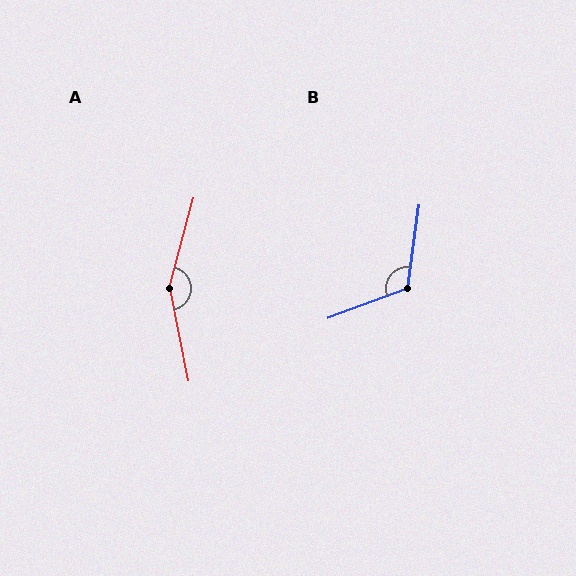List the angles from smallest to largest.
B (118°), A (154°).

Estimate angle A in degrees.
Approximately 154 degrees.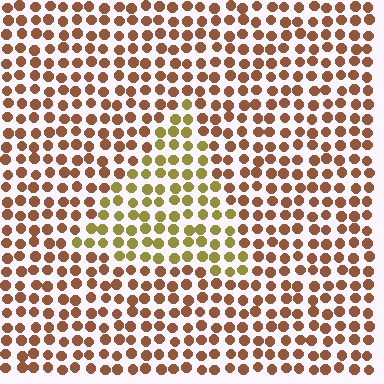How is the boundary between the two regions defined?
The boundary is defined purely by a slight shift in hue (about 40 degrees). Spacing, size, and orientation are identical on both sides.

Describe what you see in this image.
The image is filled with small brown elements in a uniform arrangement. A triangle-shaped region is visible where the elements are tinted to a slightly different hue, forming a subtle color boundary.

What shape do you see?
I see a triangle.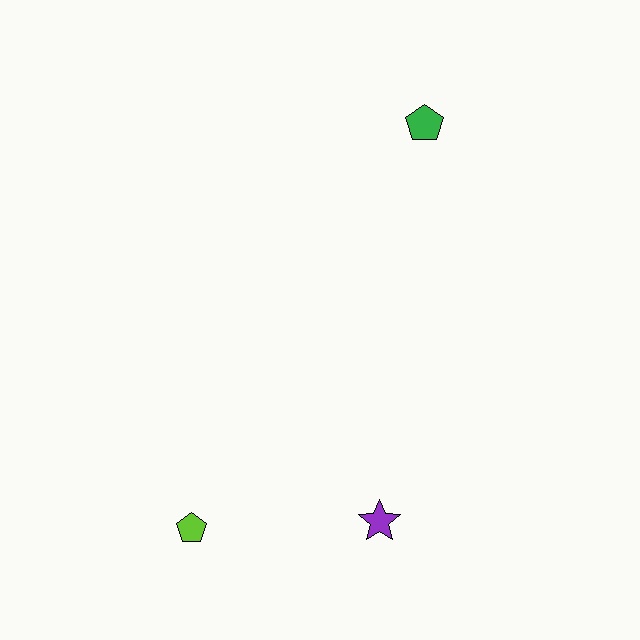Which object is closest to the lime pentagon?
The purple star is closest to the lime pentagon.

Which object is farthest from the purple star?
The green pentagon is farthest from the purple star.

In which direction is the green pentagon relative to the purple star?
The green pentagon is above the purple star.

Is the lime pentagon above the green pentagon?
No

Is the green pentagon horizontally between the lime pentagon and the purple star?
No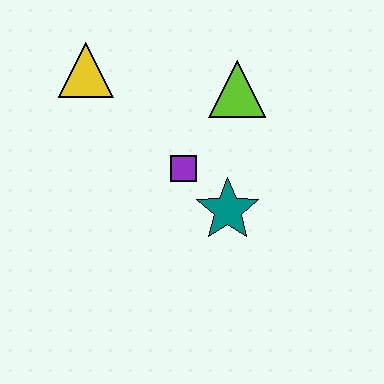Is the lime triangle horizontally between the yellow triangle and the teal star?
No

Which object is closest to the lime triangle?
The purple square is closest to the lime triangle.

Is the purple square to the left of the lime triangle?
Yes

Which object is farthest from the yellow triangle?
The teal star is farthest from the yellow triangle.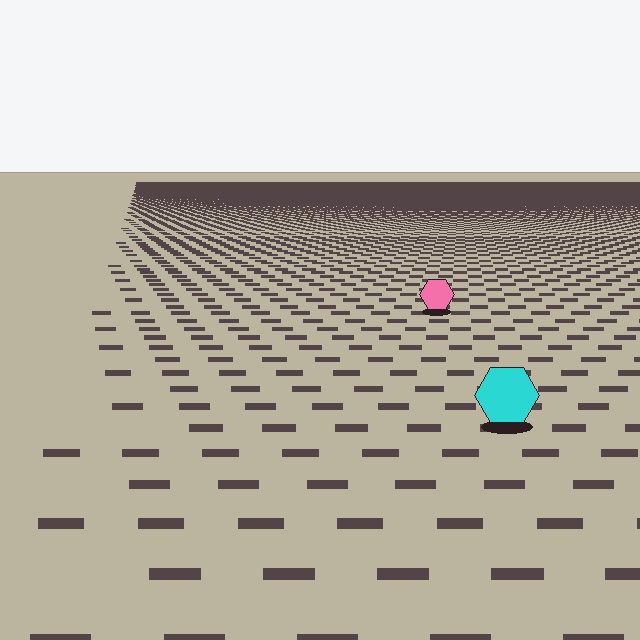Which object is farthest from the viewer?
The pink hexagon is farthest from the viewer. It appears smaller and the ground texture around it is denser.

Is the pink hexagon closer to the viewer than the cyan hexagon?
No. The cyan hexagon is closer — you can tell from the texture gradient: the ground texture is coarser near it.